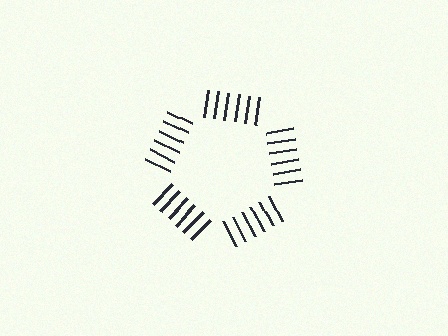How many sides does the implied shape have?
5 sides — the line-ends trace a pentagon.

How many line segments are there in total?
30 — 6 along each of the 5 edges.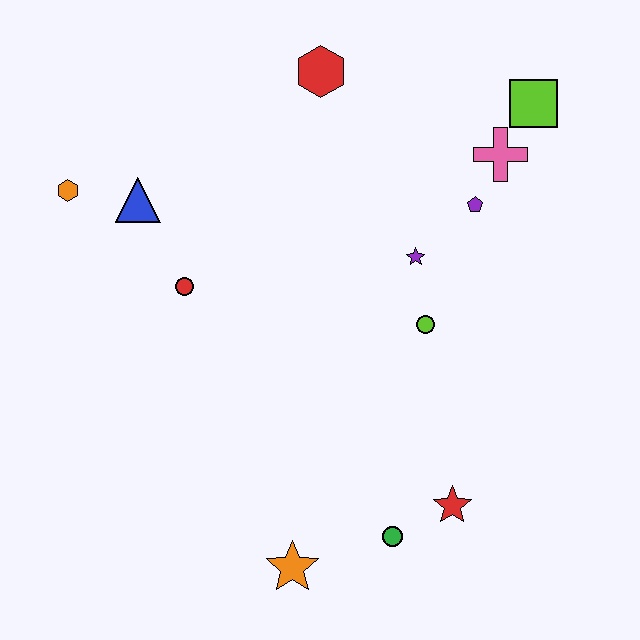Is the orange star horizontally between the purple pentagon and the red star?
No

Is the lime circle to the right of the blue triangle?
Yes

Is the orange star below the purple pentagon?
Yes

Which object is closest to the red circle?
The blue triangle is closest to the red circle.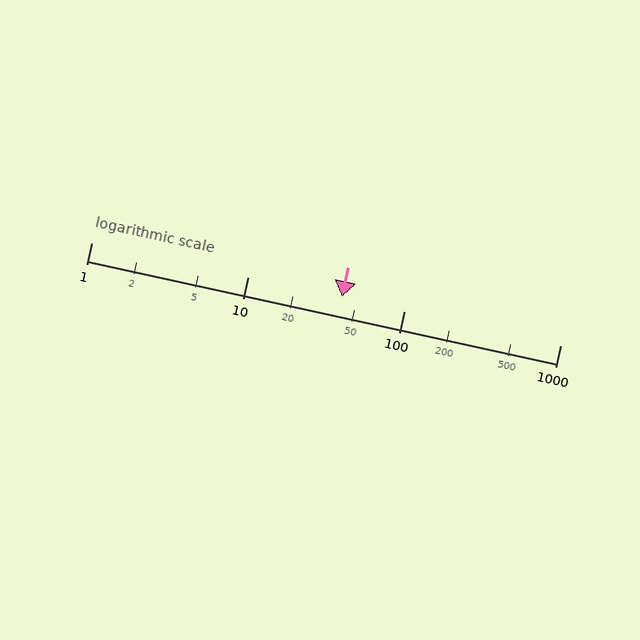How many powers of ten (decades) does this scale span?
The scale spans 3 decades, from 1 to 1000.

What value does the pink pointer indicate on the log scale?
The pointer indicates approximately 40.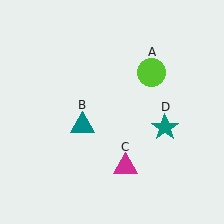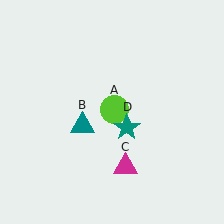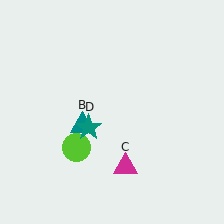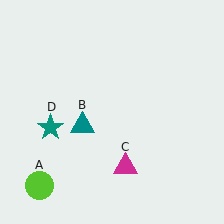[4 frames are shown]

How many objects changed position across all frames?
2 objects changed position: lime circle (object A), teal star (object D).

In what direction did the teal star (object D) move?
The teal star (object D) moved left.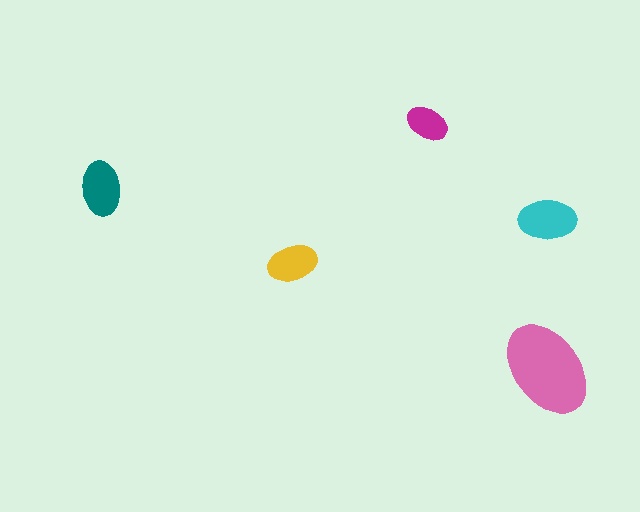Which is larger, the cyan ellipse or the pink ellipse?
The pink one.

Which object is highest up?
The magenta ellipse is topmost.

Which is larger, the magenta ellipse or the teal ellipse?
The teal one.